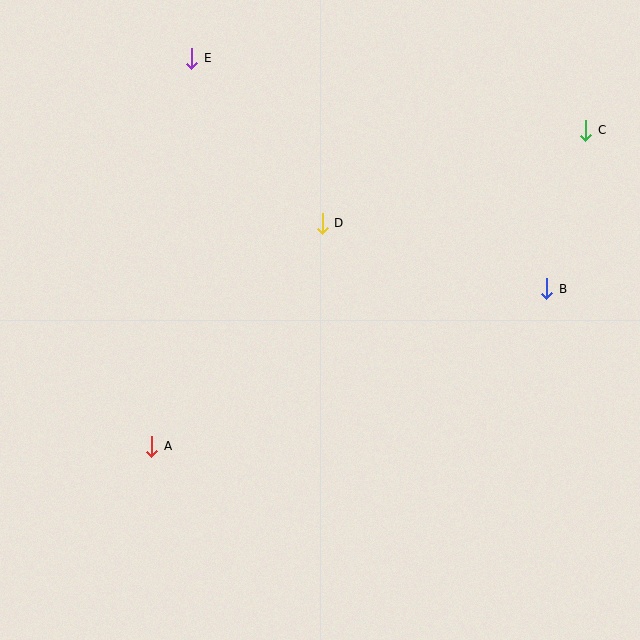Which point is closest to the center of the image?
Point D at (322, 223) is closest to the center.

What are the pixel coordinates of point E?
Point E is at (192, 58).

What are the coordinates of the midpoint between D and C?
The midpoint between D and C is at (454, 177).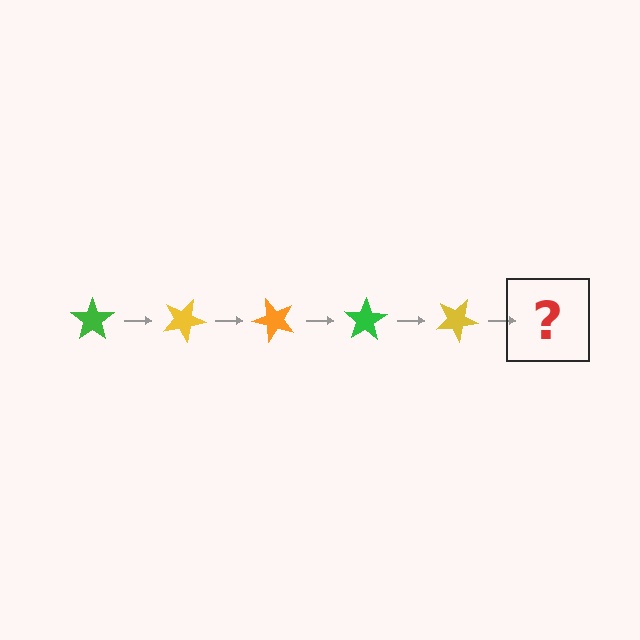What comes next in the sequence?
The next element should be an orange star, rotated 125 degrees from the start.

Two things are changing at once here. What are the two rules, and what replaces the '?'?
The two rules are that it rotates 25 degrees each step and the color cycles through green, yellow, and orange. The '?' should be an orange star, rotated 125 degrees from the start.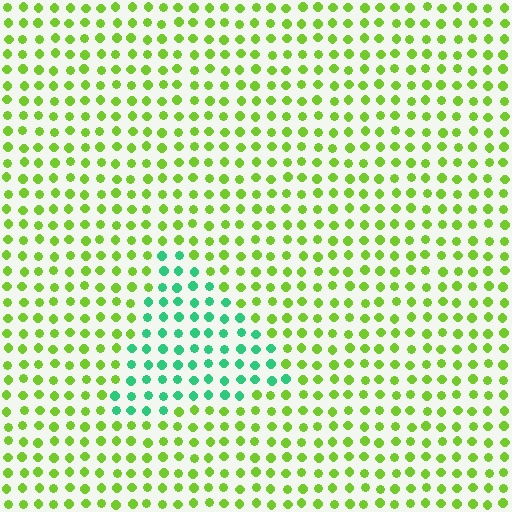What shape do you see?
I see a triangle.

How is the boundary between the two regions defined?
The boundary is defined purely by a slight shift in hue (about 58 degrees). Spacing, size, and orientation are identical on both sides.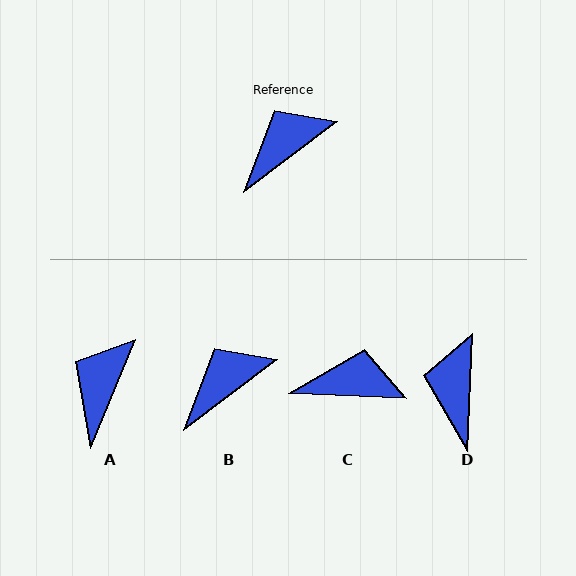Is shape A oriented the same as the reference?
No, it is off by about 31 degrees.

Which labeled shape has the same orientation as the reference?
B.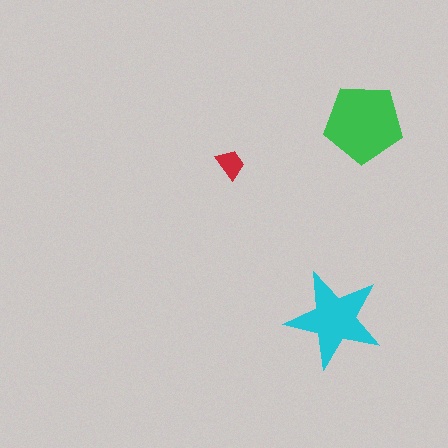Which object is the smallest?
The red trapezoid.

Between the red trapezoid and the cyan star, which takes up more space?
The cyan star.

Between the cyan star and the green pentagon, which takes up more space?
The green pentagon.